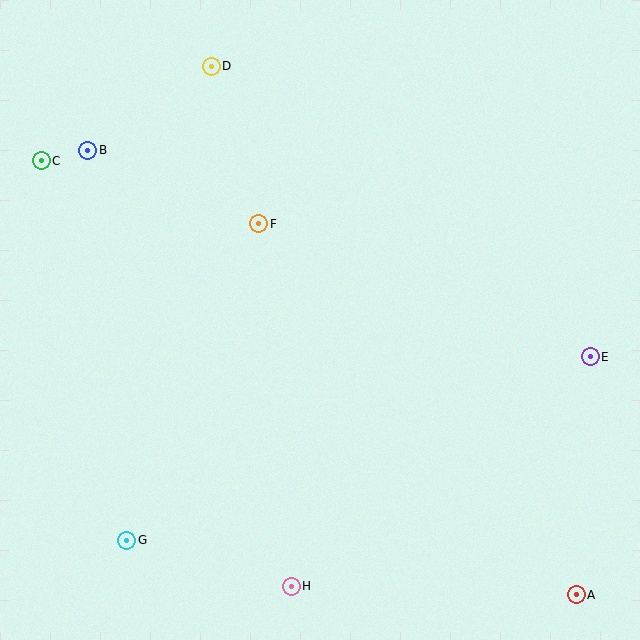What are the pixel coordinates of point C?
Point C is at (41, 161).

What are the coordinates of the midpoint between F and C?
The midpoint between F and C is at (150, 192).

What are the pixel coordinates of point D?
Point D is at (211, 66).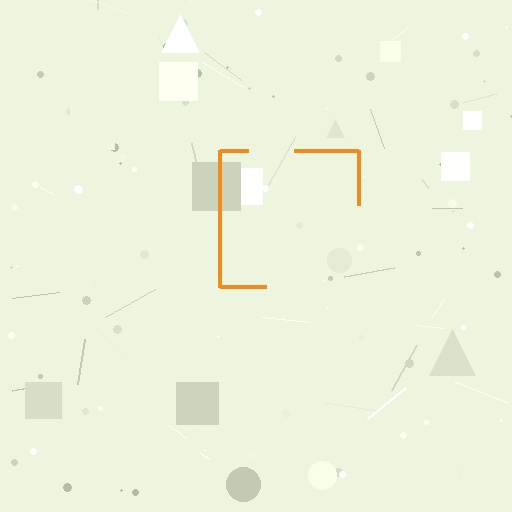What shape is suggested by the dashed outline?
The dashed outline suggests a square.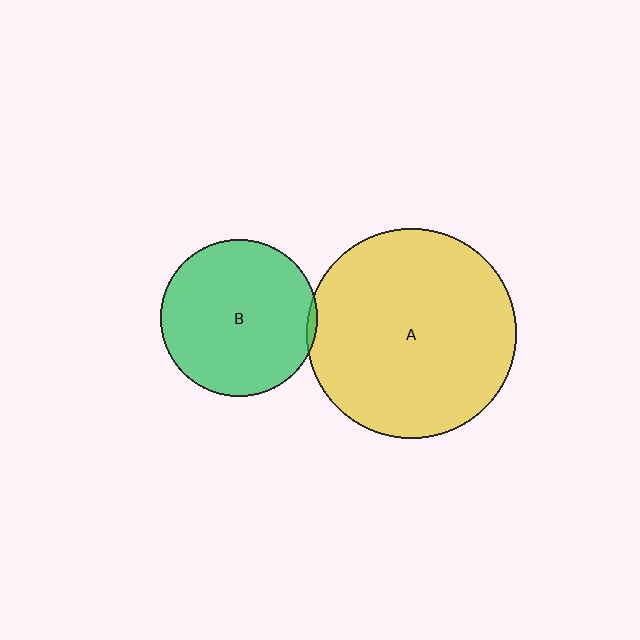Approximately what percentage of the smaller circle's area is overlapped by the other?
Approximately 5%.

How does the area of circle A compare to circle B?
Approximately 1.8 times.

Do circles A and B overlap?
Yes.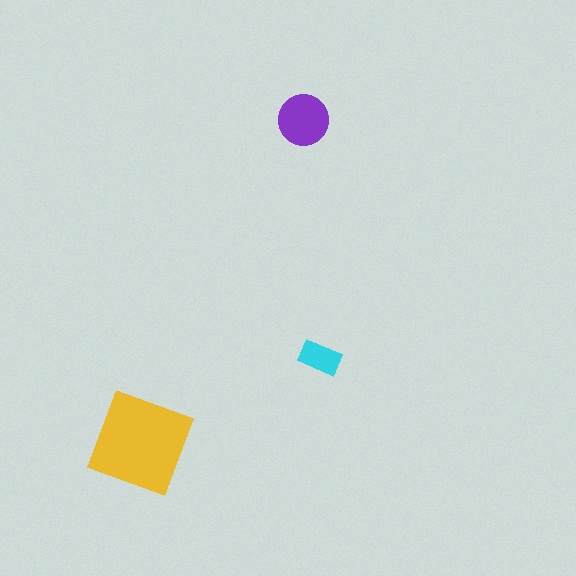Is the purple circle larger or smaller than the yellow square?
Smaller.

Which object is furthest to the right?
The cyan rectangle is rightmost.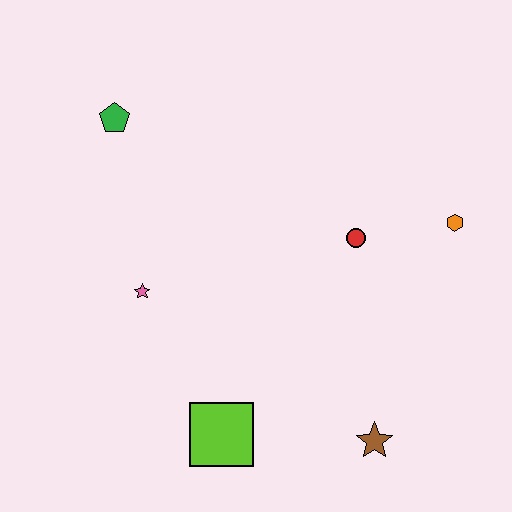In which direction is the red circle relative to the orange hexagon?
The red circle is to the left of the orange hexagon.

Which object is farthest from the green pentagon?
The brown star is farthest from the green pentagon.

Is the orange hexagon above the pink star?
Yes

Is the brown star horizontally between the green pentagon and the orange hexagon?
Yes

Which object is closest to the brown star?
The lime square is closest to the brown star.